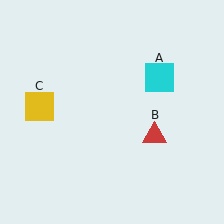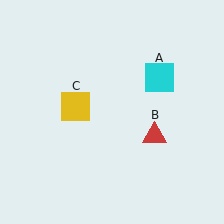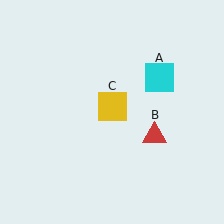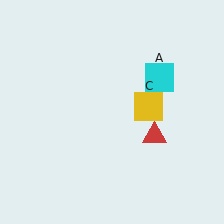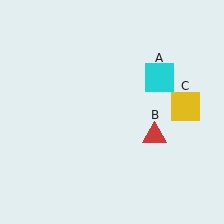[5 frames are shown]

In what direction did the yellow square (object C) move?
The yellow square (object C) moved right.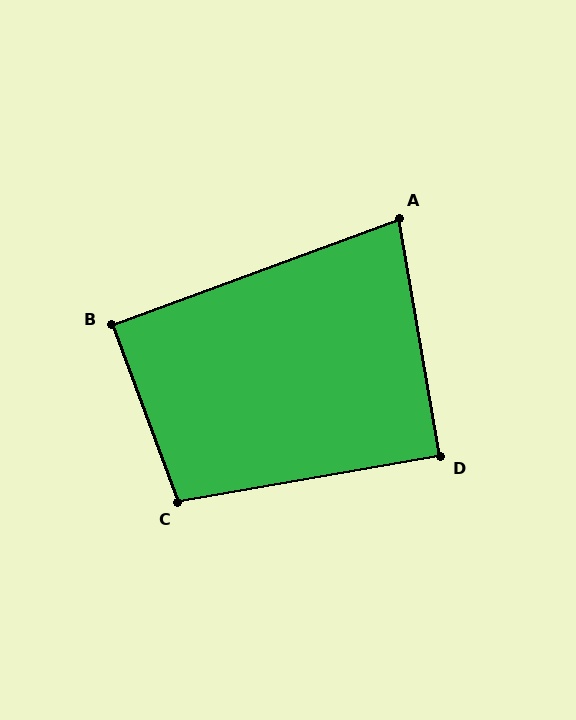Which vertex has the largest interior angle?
C, at approximately 100 degrees.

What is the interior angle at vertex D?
Approximately 90 degrees (approximately right).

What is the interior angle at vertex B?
Approximately 90 degrees (approximately right).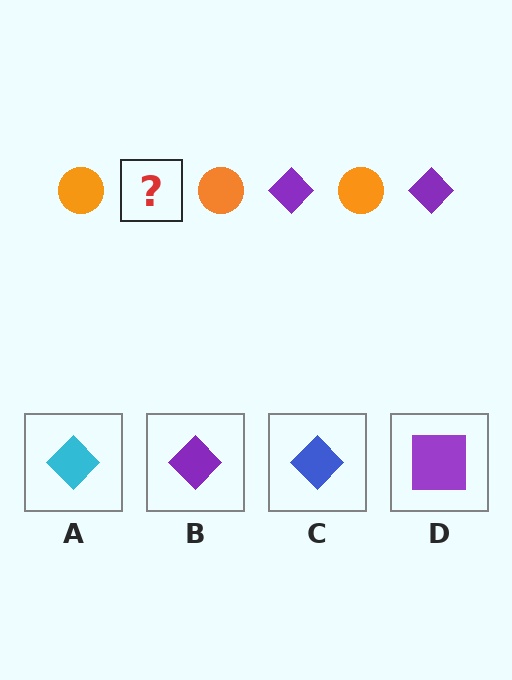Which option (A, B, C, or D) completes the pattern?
B.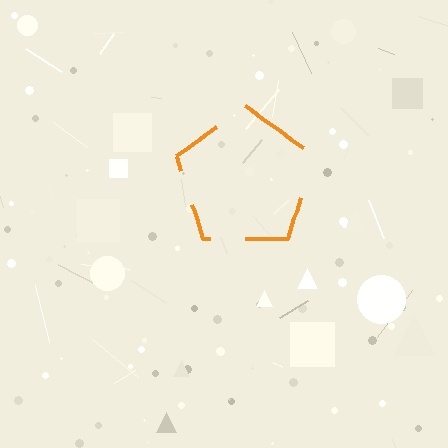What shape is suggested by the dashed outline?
The dashed outline suggests a pentagon.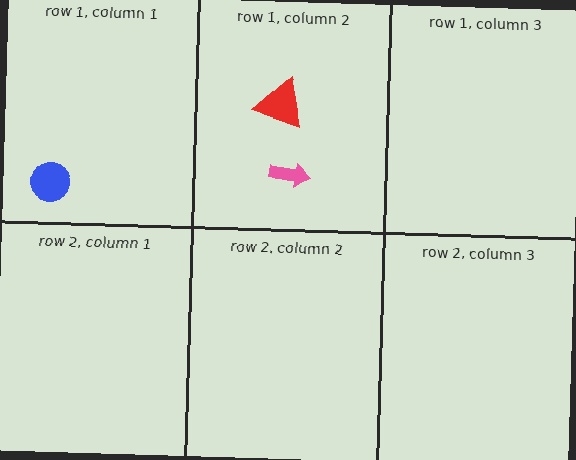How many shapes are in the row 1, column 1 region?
1.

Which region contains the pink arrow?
The row 1, column 2 region.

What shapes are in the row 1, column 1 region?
The blue circle.